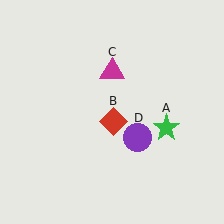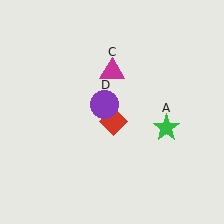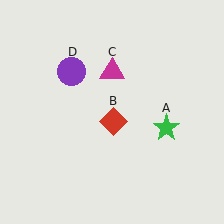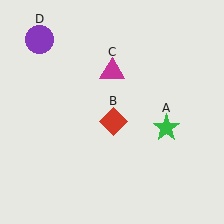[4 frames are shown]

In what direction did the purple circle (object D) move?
The purple circle (object D) moved up and to the left.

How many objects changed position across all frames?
1 object changed position: purple circle (object D).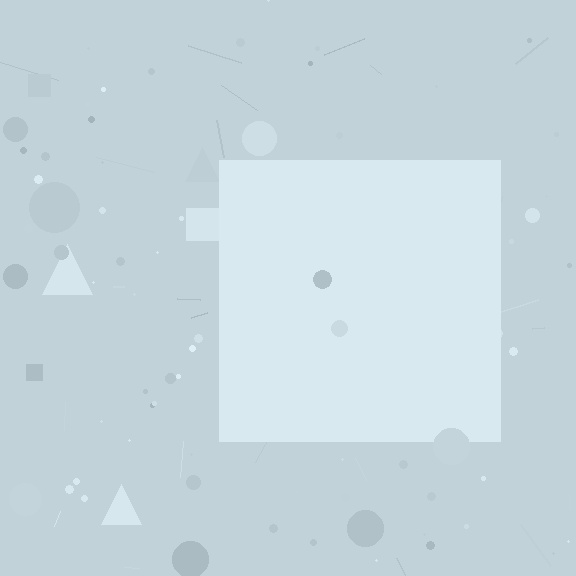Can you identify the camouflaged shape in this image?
The camouflaged shape is a square.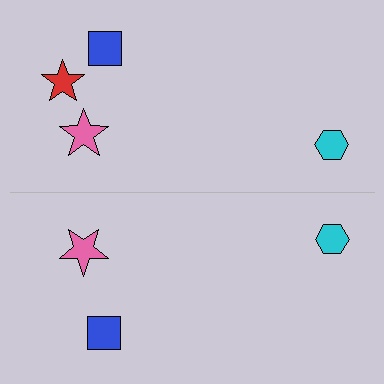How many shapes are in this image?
There are 7 shapes in this image.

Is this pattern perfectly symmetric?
No, the pattern is not perfectly symmetric. A red star is missing from the bottom side.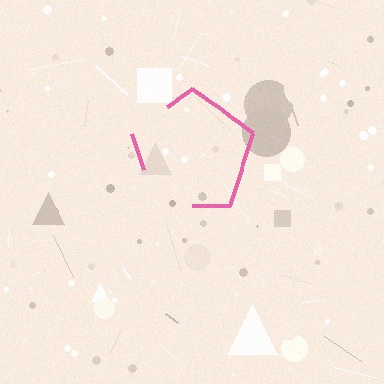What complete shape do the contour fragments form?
The contour fragments form a pentagon.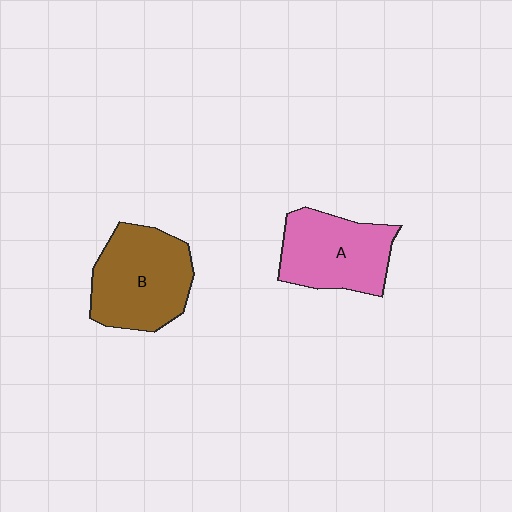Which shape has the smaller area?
Shape A (pink).